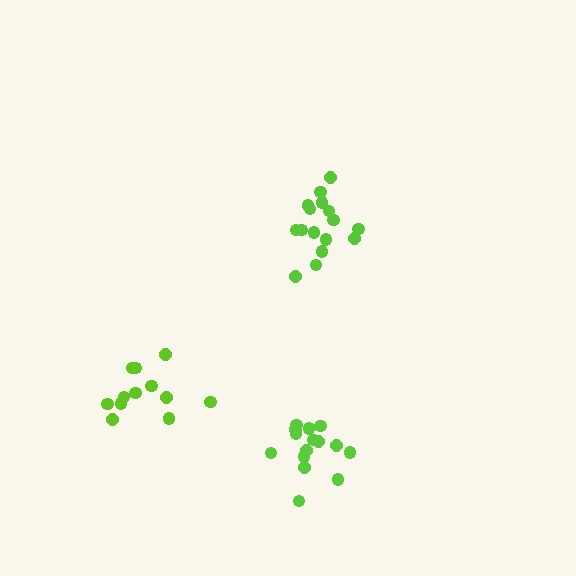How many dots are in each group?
Group 1: 12 dots, Group 2: 16 dots, Group 3: 15 dots (43 total).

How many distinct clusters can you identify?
There are 3 distinct clusters.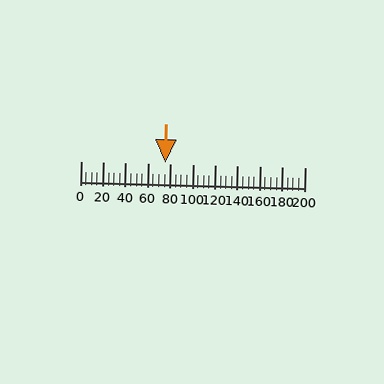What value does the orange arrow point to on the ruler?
The orange arrow points to approximately 75.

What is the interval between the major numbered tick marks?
The major tick marks are spaced 20 units apart.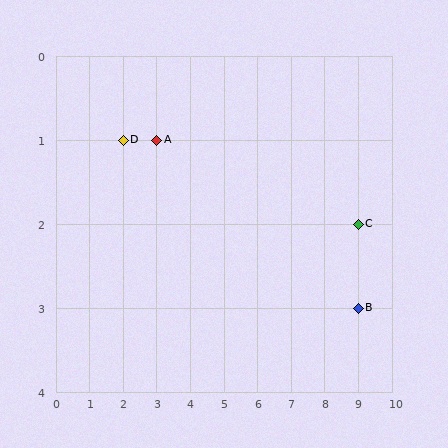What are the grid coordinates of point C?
Point C is at grid coordinates (9, 2).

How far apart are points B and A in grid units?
Points B and A are 6 columns and 2 rows apart (about 6.3 grid units diagonally).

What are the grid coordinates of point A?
Point A is at grid coordinates (3, 1).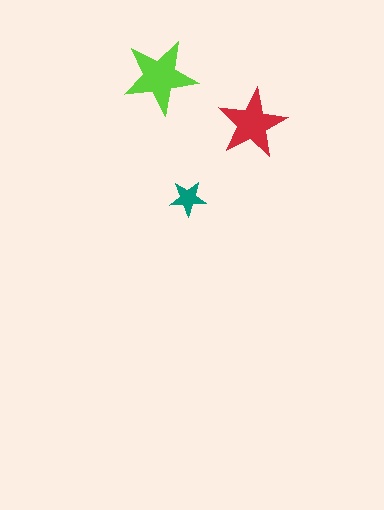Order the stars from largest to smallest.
the lime one, the red one, the teal one.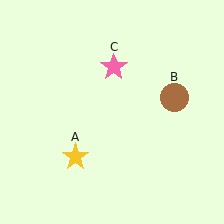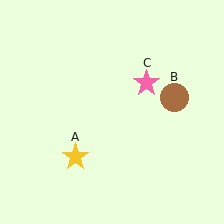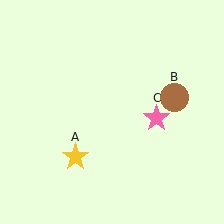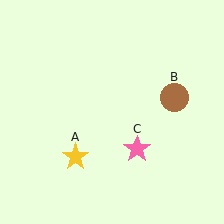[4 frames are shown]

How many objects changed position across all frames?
1 object changed position: pink star (object C).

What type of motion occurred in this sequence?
The pink star (object C) rotated clockwise around the center of the scene.